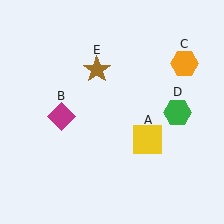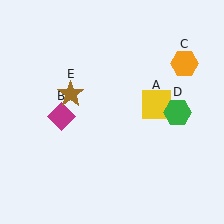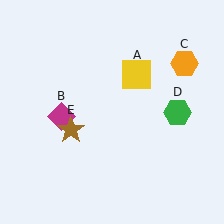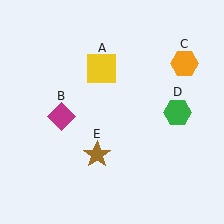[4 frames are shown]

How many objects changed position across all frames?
2 objects changed position: yellow square (object A), brown star (object E).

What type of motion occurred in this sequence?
The yellow square (object A), brown star (object E) rotated counterclockwise around the center of the scene.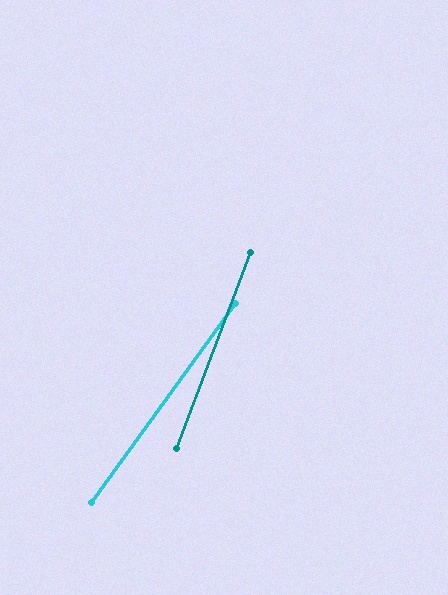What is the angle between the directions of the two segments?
Approximately 15 degrees.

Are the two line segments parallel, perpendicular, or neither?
Neither parallel nor perpendicular — they differ by about 15°.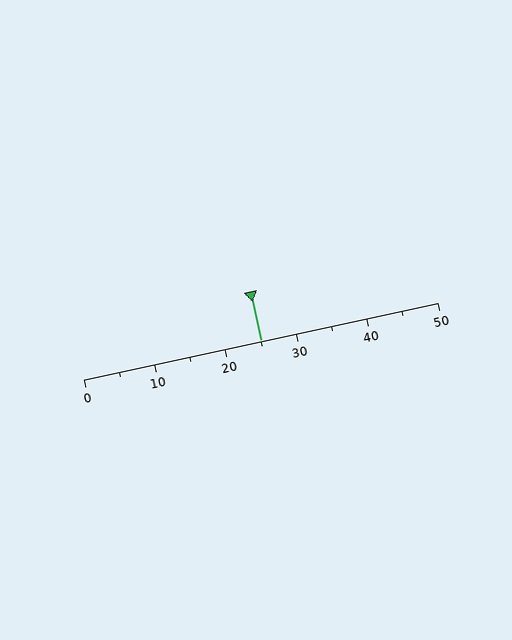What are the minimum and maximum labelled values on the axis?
The axis runs from 0 to 50.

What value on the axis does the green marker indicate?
The marker indicates approximately 25.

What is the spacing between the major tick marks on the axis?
The major ticks are spaced 10 apart.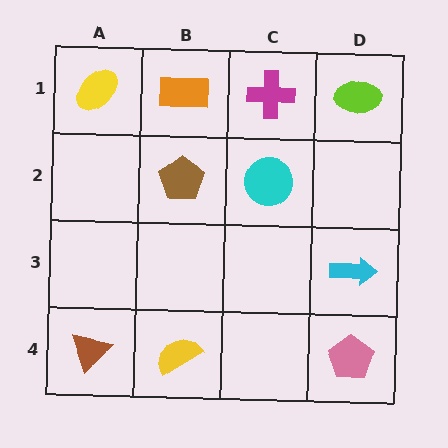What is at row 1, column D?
A lime ellipse.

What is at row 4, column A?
A brown triangle.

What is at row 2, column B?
A brown pentagon.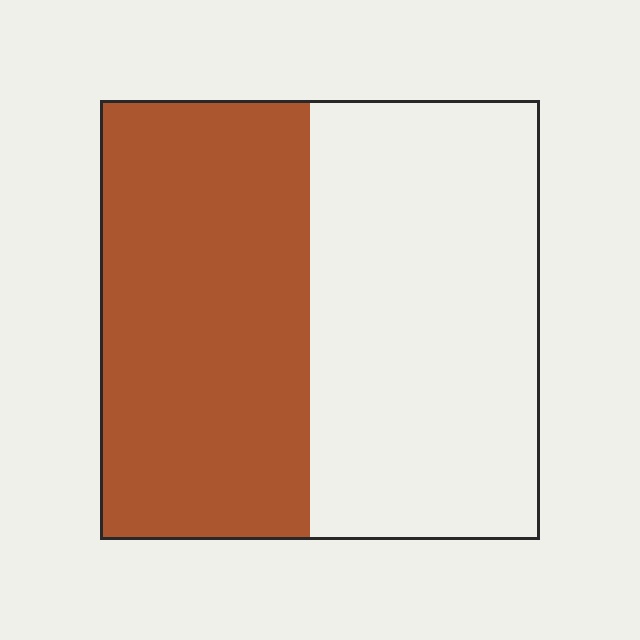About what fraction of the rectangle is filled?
About one half (1/2).